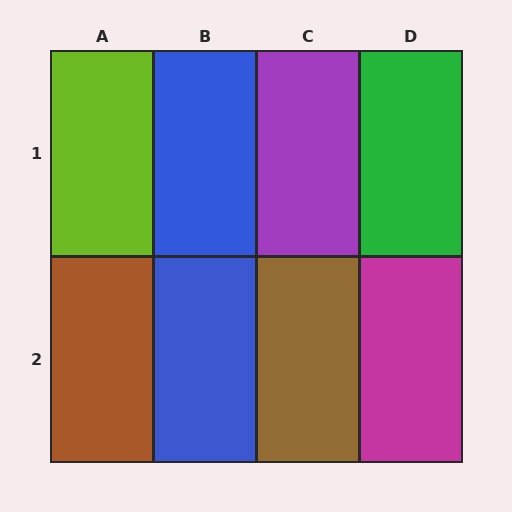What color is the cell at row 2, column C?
Brown.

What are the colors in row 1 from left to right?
Lime, blue, purple, green.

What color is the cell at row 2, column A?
Brown.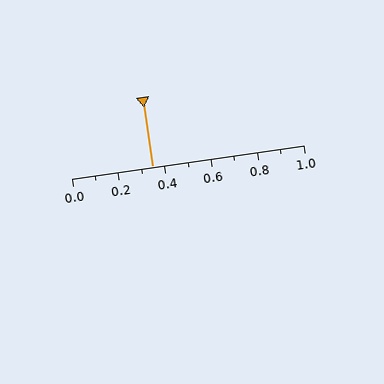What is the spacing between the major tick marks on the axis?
The major ticks are spaced 0.2 apart.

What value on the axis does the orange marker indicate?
The marker indicates approximately 0.35.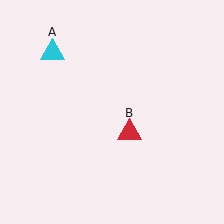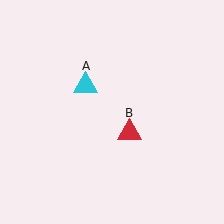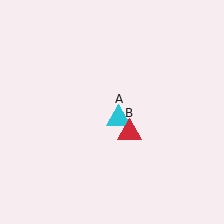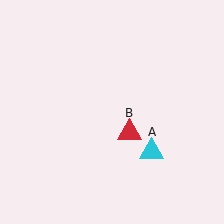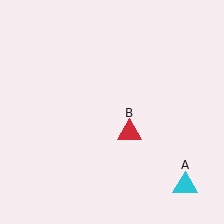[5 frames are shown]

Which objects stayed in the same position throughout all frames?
Red triangle (object B) remained stationary.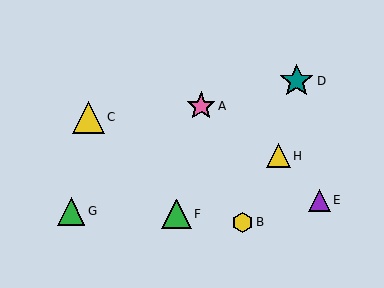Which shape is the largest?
The teal star (labeled D) is the largest.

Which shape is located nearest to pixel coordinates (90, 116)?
The yellow triangle (labeled C) at (88, 117) is nearest to that location.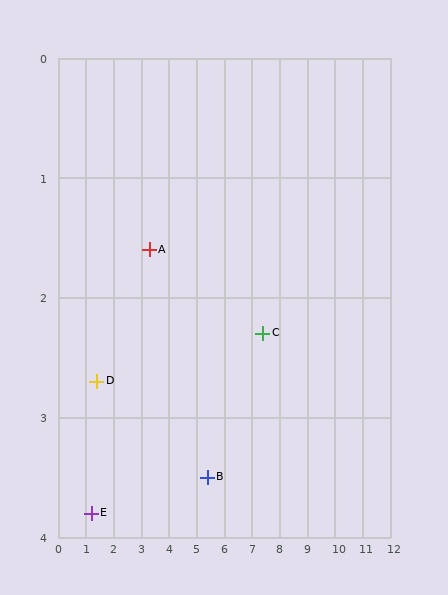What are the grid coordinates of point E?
Point E is at approximately (1.2, 3.8).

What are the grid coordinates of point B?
Point B is at approximately (5.4, 3.5).